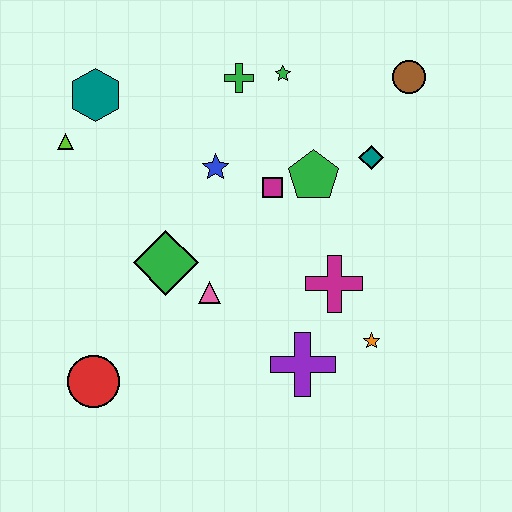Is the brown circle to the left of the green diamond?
No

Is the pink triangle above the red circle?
Yes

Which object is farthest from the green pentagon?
The red circle is farthest from the green pentagon.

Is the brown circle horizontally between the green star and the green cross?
No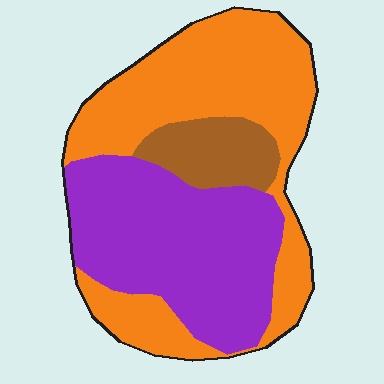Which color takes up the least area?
Brown, at roughly 10%.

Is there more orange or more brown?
Orange.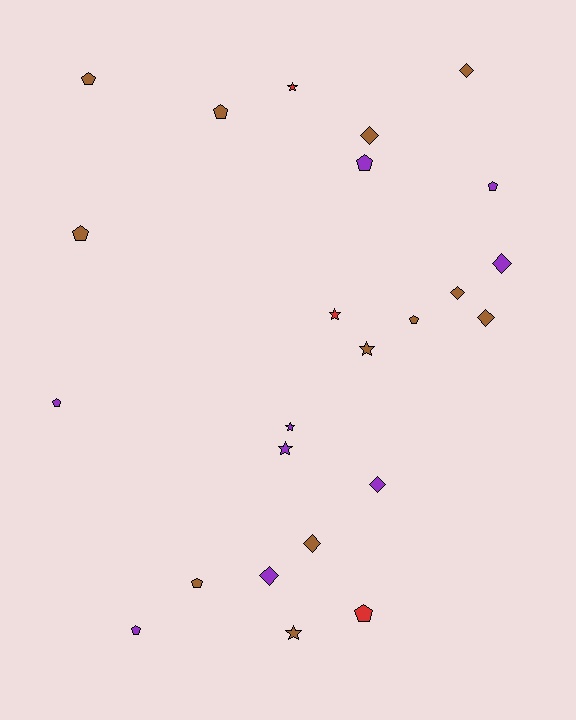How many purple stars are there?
There are 2 purple stars.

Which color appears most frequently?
Brown, with 12 objects.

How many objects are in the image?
There are 24 objects.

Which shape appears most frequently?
Pentagon, with 10 objects.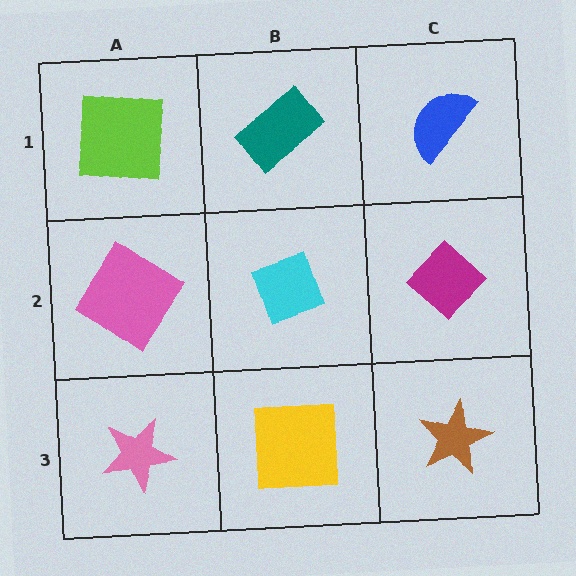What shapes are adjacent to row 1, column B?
A cyan diamond (row 2, column B), a lime square (row 1, column A), a blue semicircle (row 1, column C).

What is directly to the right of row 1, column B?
A blue semicircle.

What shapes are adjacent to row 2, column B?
A teal rectangle (row 1, column B), a yellow square (row 3, column B), a pink diamond (row 2, column A), a magenta diamond (row 2, column C).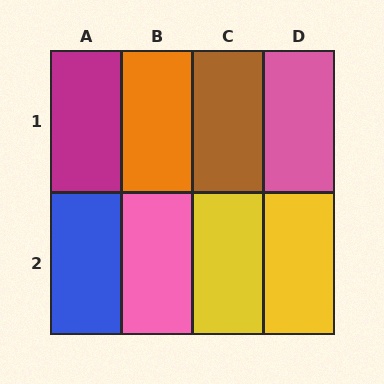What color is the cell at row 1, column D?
Pink.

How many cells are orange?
1 cell is orange.